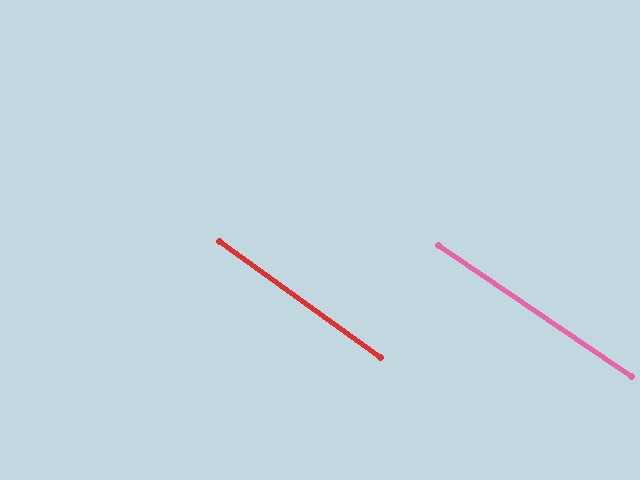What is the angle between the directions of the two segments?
Approximately 1 degree.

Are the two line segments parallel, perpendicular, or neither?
Parallel — their directions differ by only 1.5°.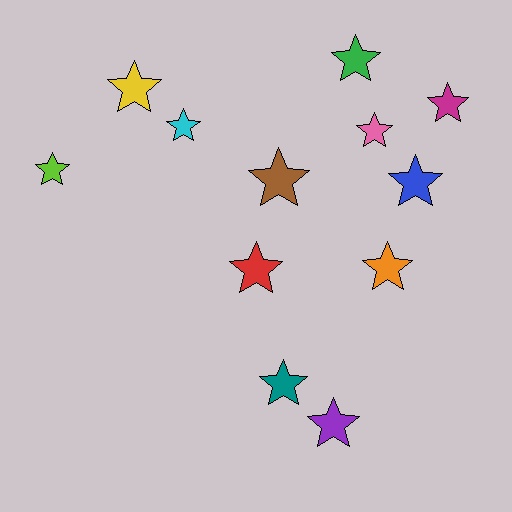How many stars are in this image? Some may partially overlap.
There are 12 stars.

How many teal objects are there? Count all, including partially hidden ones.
There is 1 teal object.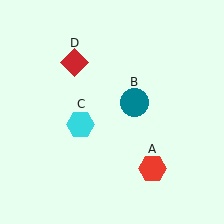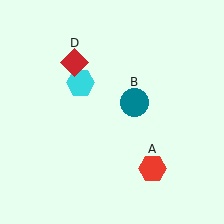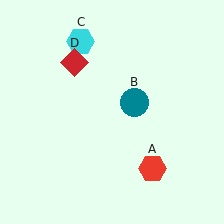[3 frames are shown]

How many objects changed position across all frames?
1 object changed position: cyan hexagon (object C).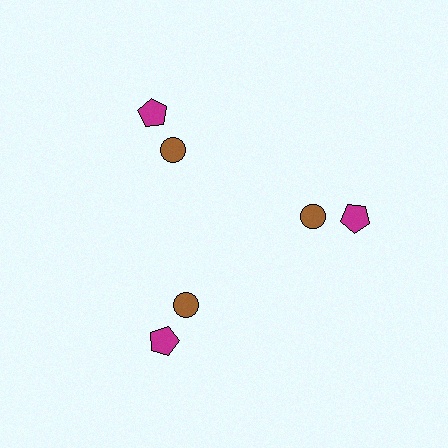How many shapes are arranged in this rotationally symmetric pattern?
There are 6 shapes, arranged in 3 groups of 2.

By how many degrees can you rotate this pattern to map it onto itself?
The pattern maps onto itself every 120 degrees of rotation.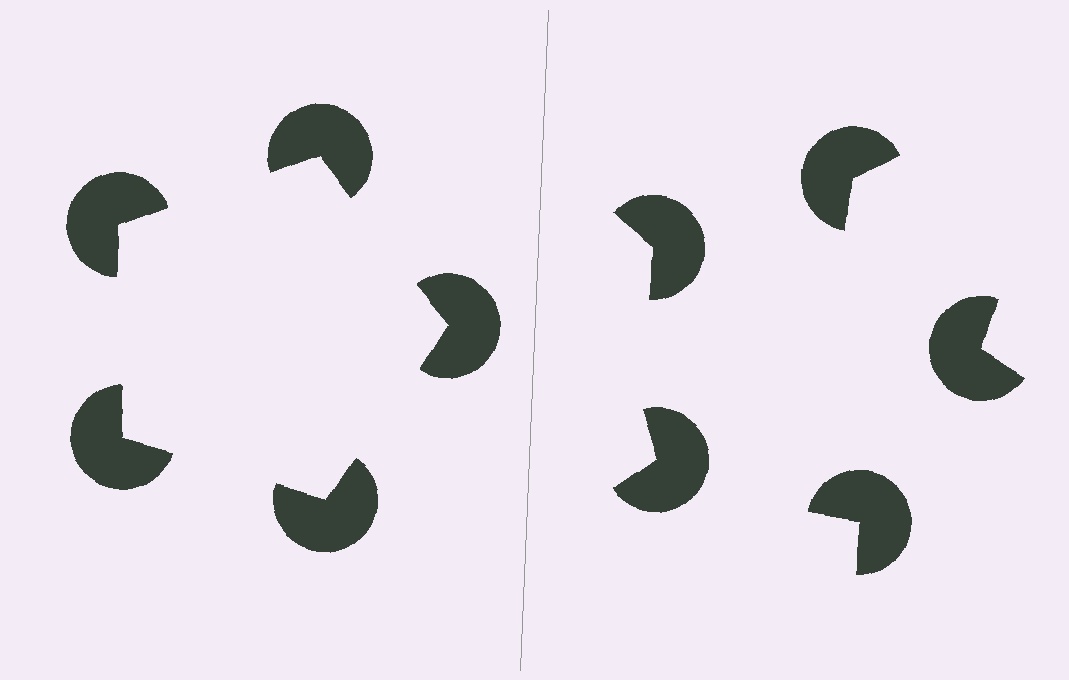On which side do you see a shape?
An illusory pentagon appears on the left side. On the right side the wedge cuts are rotated, so no coherent shape forms.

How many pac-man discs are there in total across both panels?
10 — 5 on each side.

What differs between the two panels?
The pac-man discs are positioned identically on both sides; only the wedge orientations differ. On the left they align to a pentagon; on the right they are misaligned.